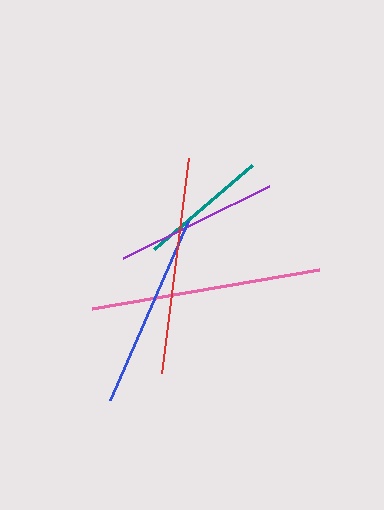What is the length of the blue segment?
The blue segment is approximately 195 pixels long.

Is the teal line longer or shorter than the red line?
The red line is longer than the teal line.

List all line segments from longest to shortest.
From longest to shortest: pink, red, blue, purple, teal.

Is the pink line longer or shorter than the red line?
The pink line is longer than the red line.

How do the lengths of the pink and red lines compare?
The pink and red lines are approximately the same length.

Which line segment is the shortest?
The teal line is the shortest at approximately 129 pixels.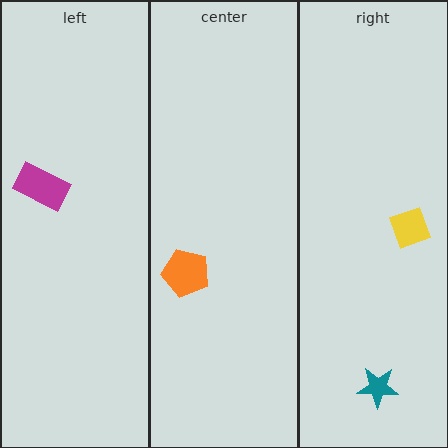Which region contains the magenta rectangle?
The left region.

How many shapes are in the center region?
1.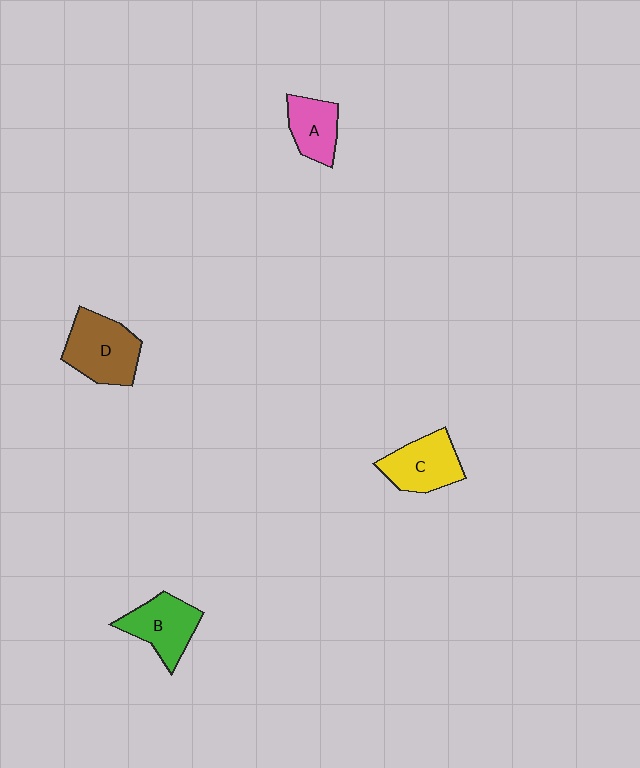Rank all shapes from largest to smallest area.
From largest to smallest: D (brown), C (yellow), B (green), A (pink).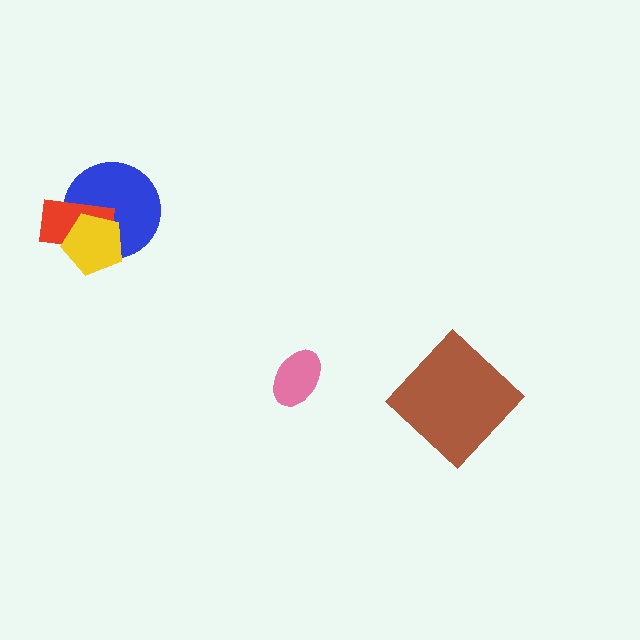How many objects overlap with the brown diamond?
0 objects overlap with the brown diamond.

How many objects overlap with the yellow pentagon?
2 objects overlap with the yellow pentagon.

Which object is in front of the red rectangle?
The yellow pentagon is in front of the red rectangle.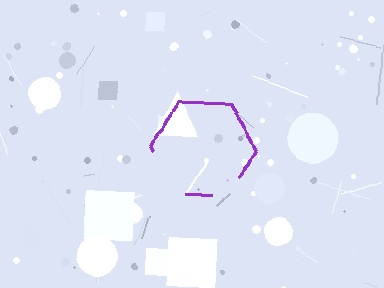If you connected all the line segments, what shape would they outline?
They would outline a hexagon.